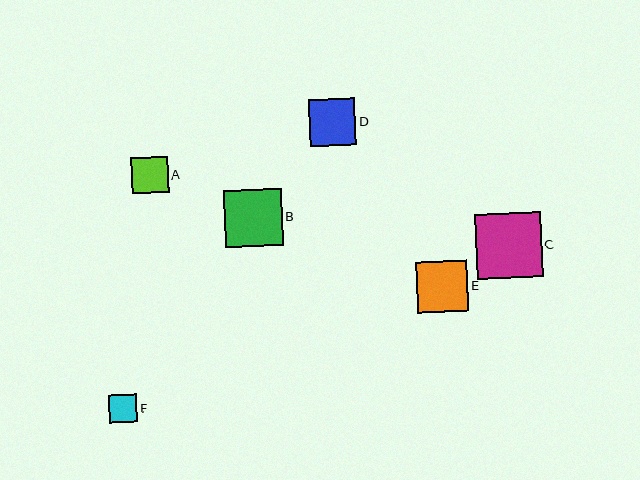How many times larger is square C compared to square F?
Square C is approximately 2.3 times the size of square F.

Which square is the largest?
Square C is the largest with a size of approximately 65 pixels.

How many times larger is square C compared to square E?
Square C is approximately 1.3 times the size of square E.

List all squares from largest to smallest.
From largest to smallest: C, B, E, D, A, F.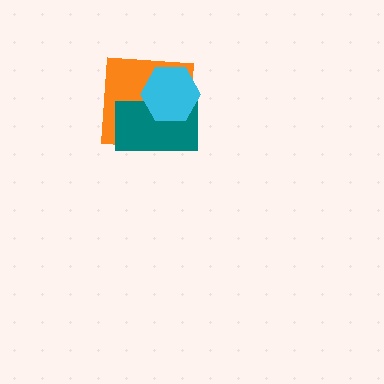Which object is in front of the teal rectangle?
The cyan hexagon is in front of the teal rectangle.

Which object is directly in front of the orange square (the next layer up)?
The teal rectangle is directly in front of the orange square.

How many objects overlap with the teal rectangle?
2 objects overlap with the teal rectangle.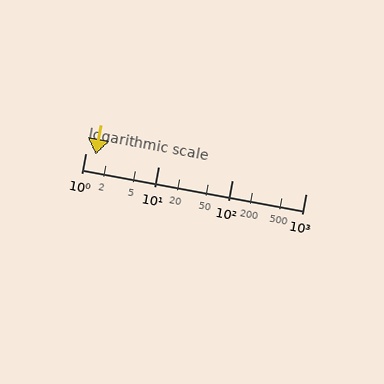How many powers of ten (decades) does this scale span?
The scale spans 3 decades, from 1 to 1000.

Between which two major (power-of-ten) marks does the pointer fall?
The pointer is between 1 and 10.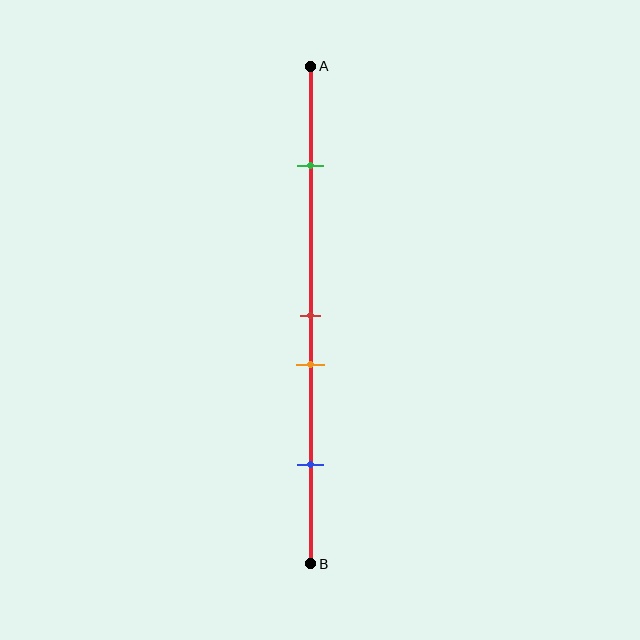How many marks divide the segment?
There are 4 marks dividing the segment.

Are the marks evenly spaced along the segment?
No, the marks are not evenly spaced.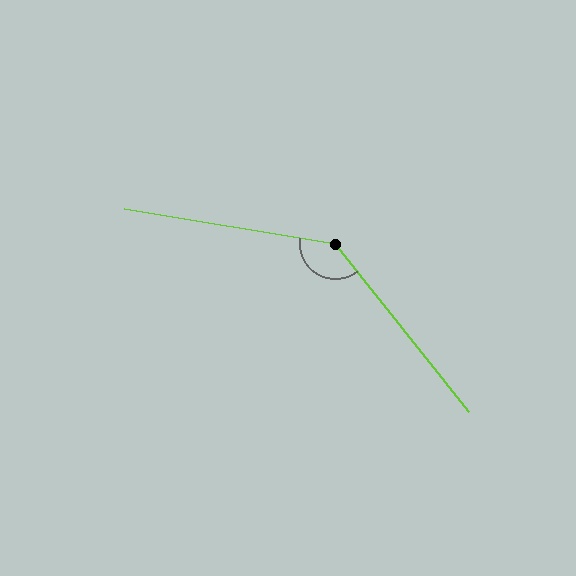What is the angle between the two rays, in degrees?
Approximately 138 degrees.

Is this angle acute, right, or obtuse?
It is obtuse.